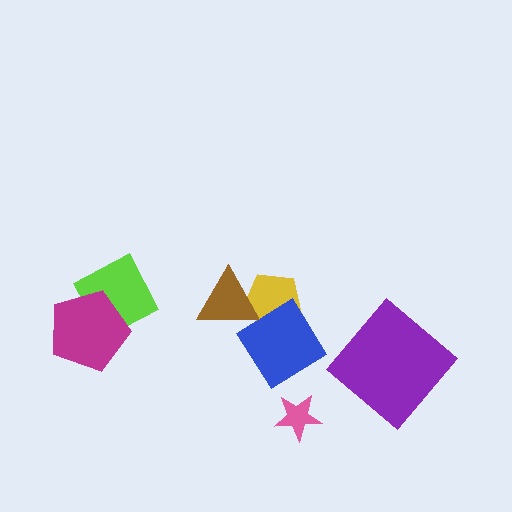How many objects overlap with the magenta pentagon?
1 object overlaps with the magenta pentagon.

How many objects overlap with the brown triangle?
2 objects overlap with the brown triangle.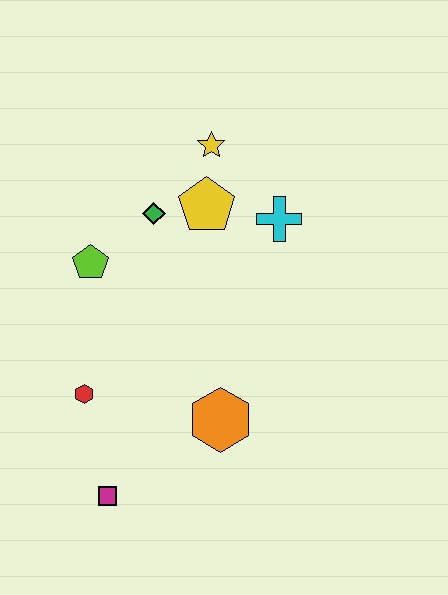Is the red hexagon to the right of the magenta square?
No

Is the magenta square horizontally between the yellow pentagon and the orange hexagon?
No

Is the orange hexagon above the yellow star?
No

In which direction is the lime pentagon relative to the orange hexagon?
The lime pentagon is above the orange hexagon.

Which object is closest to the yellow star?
The yellow pentagon is closest to the yellow star.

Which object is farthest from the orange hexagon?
The yellow star is farthest from the orange hexagon.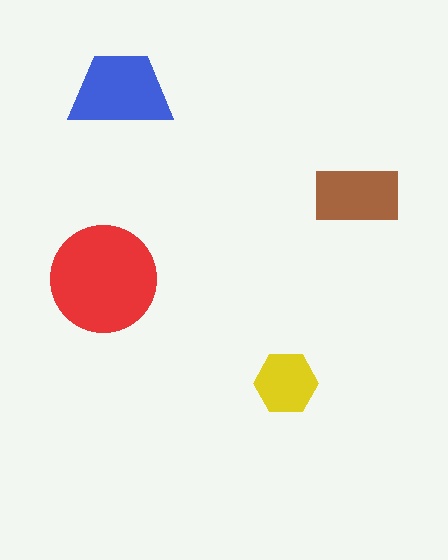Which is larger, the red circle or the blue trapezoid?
The red circle.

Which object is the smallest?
The yellow hexagon.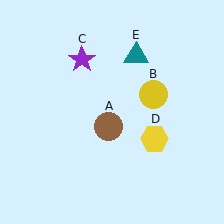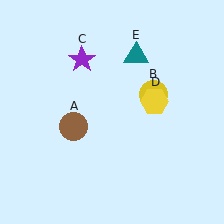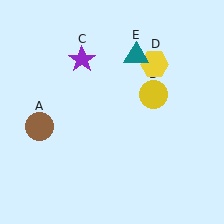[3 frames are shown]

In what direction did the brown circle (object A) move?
The brown circle (object A) moved left.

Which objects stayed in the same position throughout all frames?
Yellow circle (object B) and purple star (object C) and teal triangle (object E) remained stationary.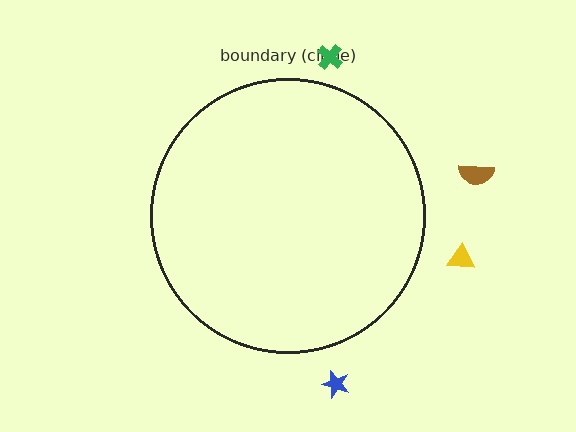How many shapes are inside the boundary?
0 inside, 4 outside.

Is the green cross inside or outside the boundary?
Outside.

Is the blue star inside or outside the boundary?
Outside.